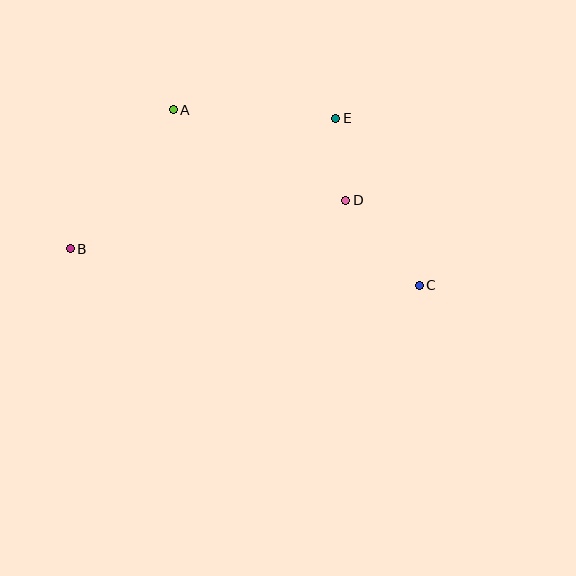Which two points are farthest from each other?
Points B and C are farthest from each other.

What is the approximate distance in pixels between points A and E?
The distance between A and E is approximately 163 pixels.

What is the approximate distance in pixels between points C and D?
The distance between C and D is approximately 113 pixels.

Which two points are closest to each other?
Points D and E are closest to each other.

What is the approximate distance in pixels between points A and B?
The distance between A and B is approximately 173 pixels.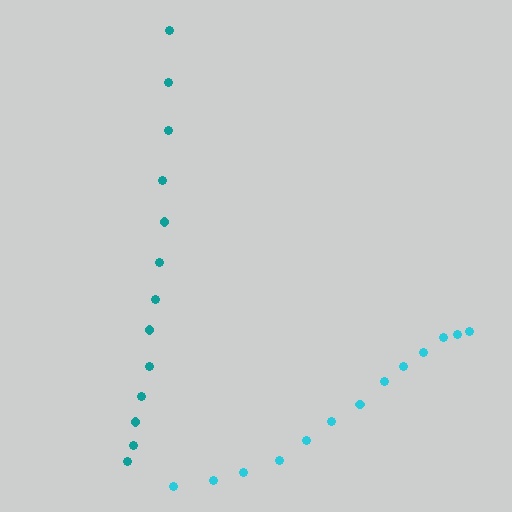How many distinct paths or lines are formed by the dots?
There are 2 distinct paths.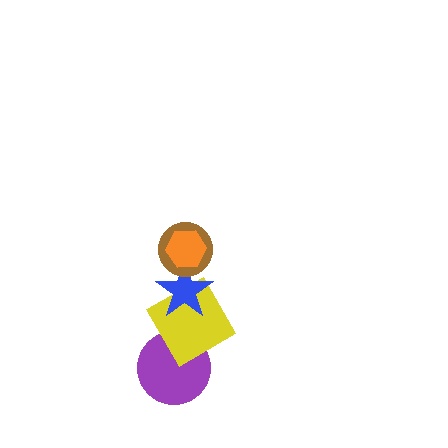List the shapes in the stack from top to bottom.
From top to bottom: the orange hexagon, the brown circle, the blue star, the yellow square, the purple circle.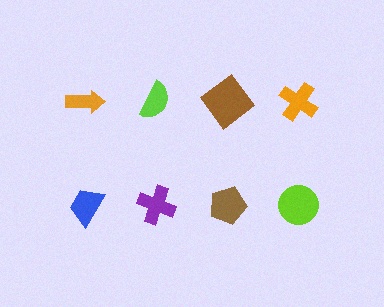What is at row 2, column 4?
A lime circle.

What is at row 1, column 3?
A brown diamond.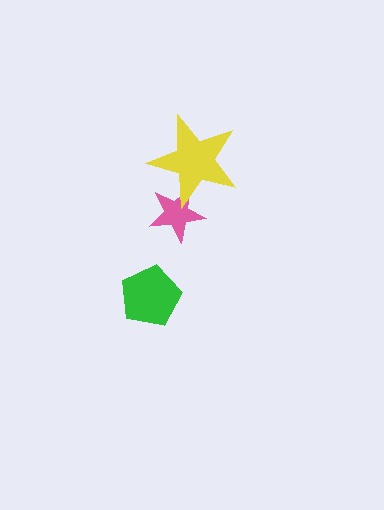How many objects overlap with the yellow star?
1 object overlaps with the yellow star.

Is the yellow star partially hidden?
No, no other shape covers it.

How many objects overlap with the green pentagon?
0 objects overlap with the green pentagon.